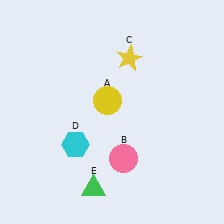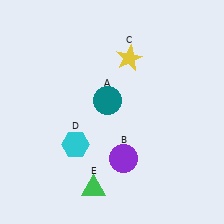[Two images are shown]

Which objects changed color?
A changed from yellow to teal. B changed from pink to purple.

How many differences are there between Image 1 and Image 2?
There are 2 differences between the two images.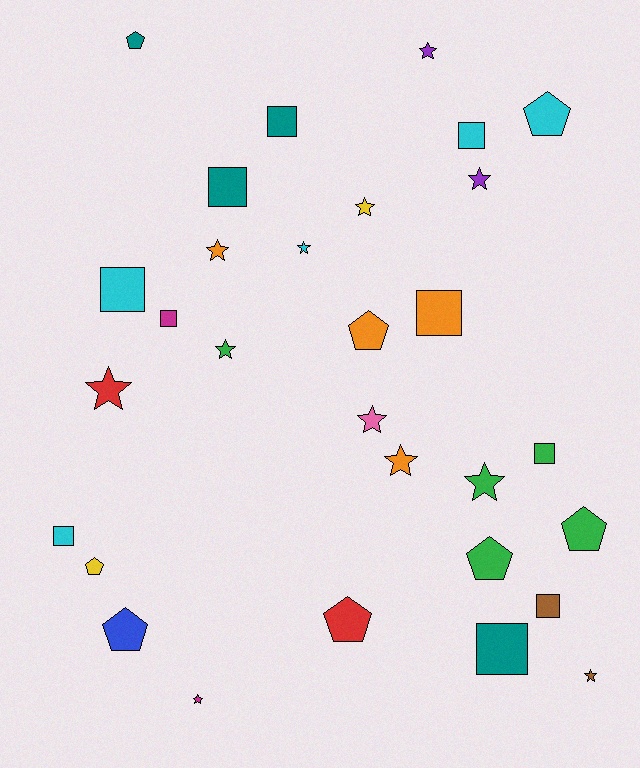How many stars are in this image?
There are 12 stars.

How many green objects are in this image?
There are 5 green objects.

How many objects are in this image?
There are 30 objects.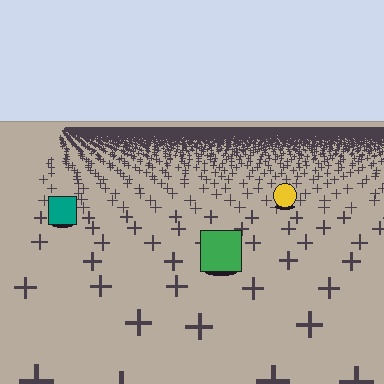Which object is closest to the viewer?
The green square is closest. The texture marks near it are larger and more spread out.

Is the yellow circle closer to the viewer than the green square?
No. The green square is closer — you can tell from the texture gradient: the ground texture is coarser near it.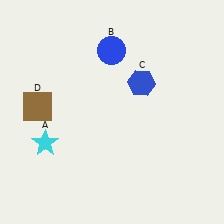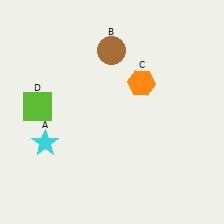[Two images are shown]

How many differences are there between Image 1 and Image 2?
There are 3 differences between the two images.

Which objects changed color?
B changed from blue to brown. C changed from blue to orange. D changed from brown to lime.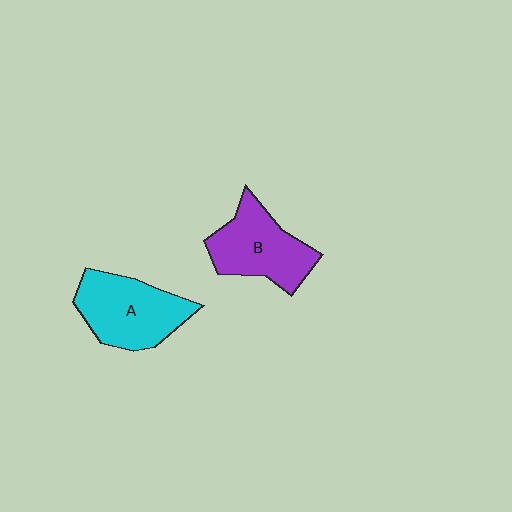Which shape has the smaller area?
Shape B (purple).